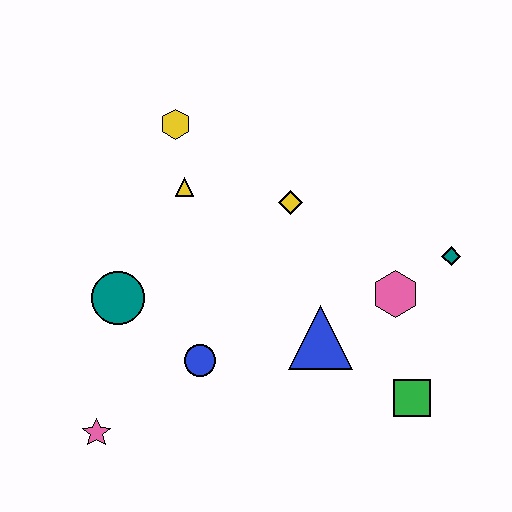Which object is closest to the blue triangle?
The pink hexagon is closest to the blue triangle.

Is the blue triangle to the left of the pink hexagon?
Yes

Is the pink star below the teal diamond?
Yes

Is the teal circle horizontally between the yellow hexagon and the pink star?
Yes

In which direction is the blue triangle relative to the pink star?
The blue triangle is to the right of the pink star.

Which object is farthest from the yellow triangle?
The green square is farthest from the yellow triangle.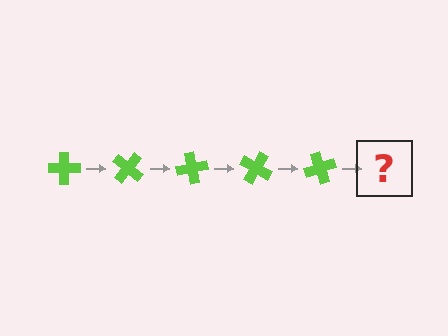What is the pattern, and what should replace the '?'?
The pattern is that the cross rotates 40 degrees each step. The '?' should be a lime cross rotated 200 degrees.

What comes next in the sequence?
The next element should be a lime cross rotated 200 degrees.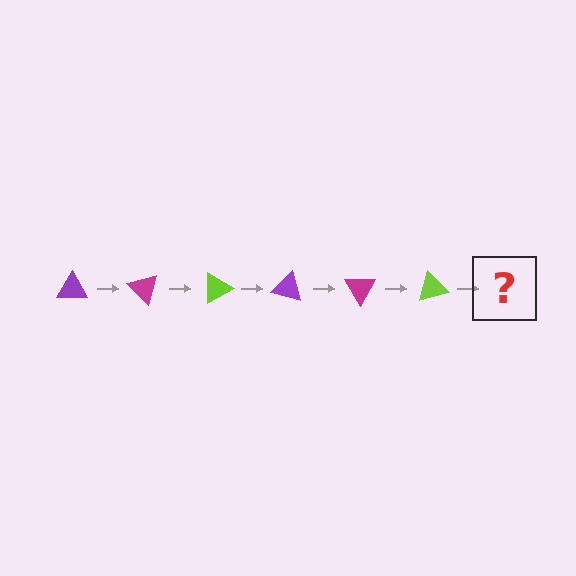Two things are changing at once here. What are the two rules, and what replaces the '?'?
The two rules are that it rotates 45 degrees each step and the color cycles through purple, magenta, and lime. The '?' should be a purple triangle, rotated 270 degrees from the start.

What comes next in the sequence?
The next element should be a purple triangle, rotated 270 degrees from the start.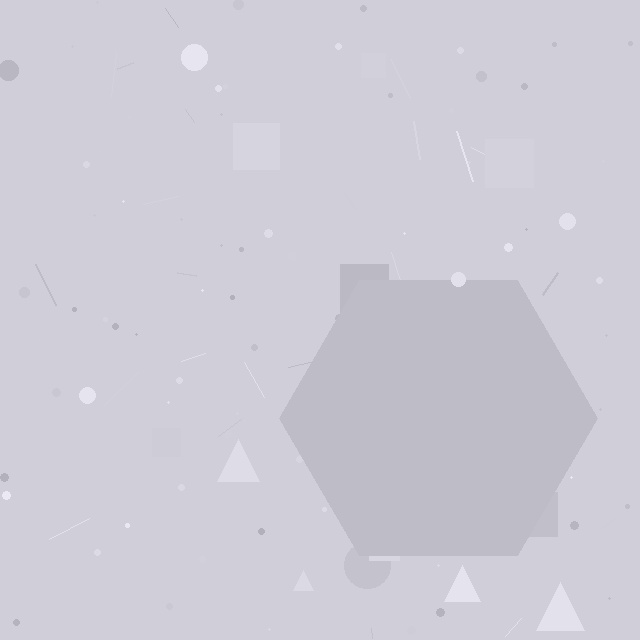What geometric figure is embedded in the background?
A hexagon is embedded in the background.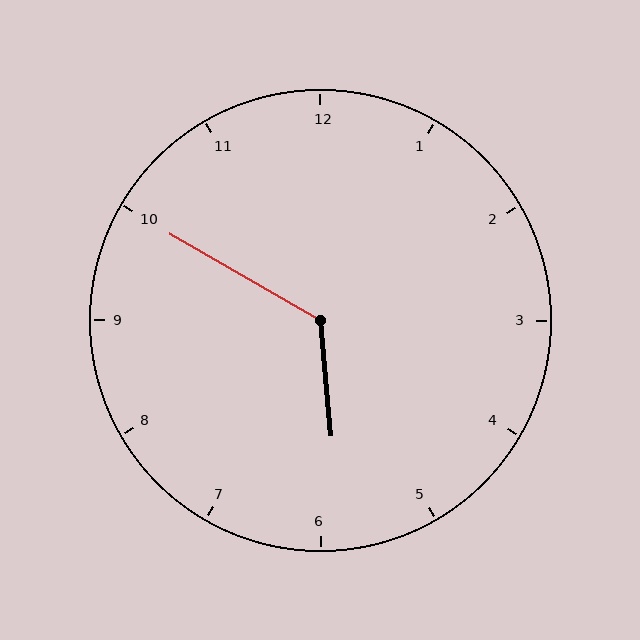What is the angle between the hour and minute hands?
Approximately 125 degrees.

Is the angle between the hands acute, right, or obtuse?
It is obtuse.